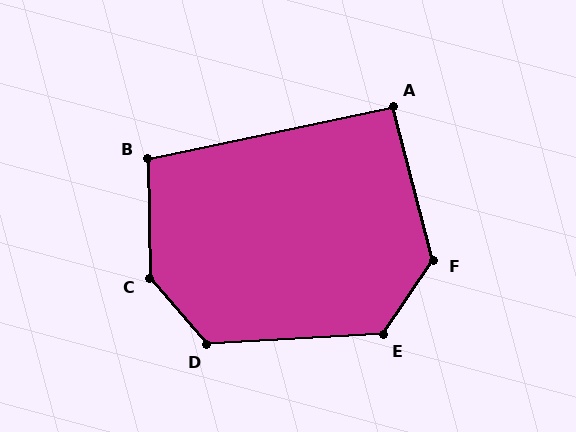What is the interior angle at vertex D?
Approximately 128 degrees (obtuse).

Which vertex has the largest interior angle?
C, at approximately 140 degrees.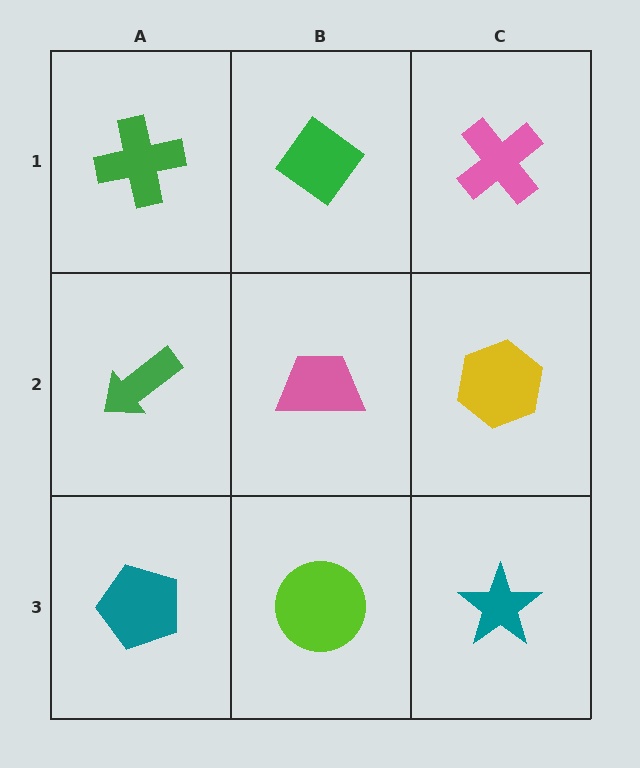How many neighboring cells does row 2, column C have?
3.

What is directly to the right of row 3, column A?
A lime circle.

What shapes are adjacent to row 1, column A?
A green arrow (row 2, column A), a green diamond (row 1, column B).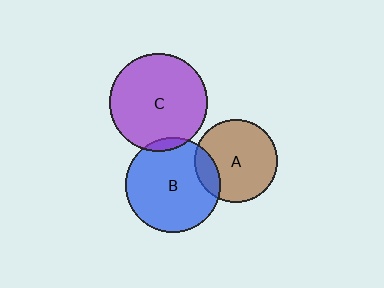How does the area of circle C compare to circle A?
Approximately 1.4 times.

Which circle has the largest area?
Circle C (purple).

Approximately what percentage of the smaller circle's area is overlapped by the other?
Approximately 5%.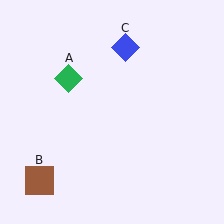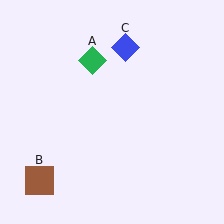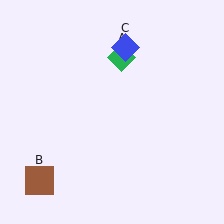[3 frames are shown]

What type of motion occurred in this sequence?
The green diamond (object A) rotated clockwise around the center of the scene.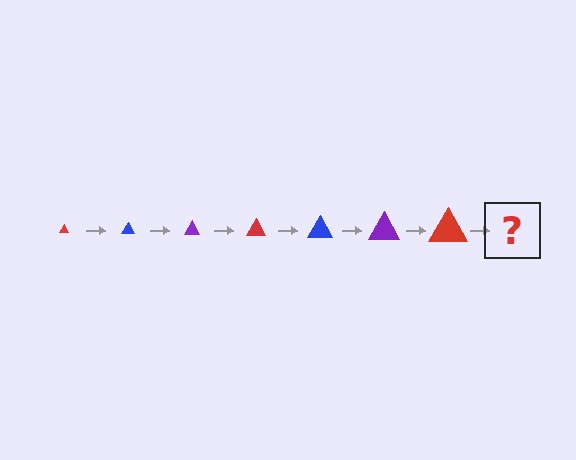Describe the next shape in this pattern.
It should be a blue triangle, larger than the previous one.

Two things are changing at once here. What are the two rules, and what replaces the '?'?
The two rules are that the triangle grows larger each step and the color cycles through red, blue, and purple. The '?' should be a blue triangle, larger than the previous one.